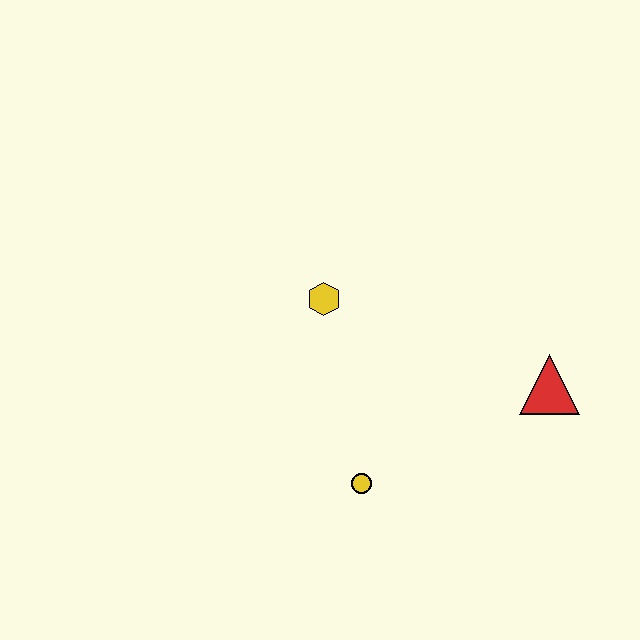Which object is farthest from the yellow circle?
The red triangle is farthest from the yellow circle.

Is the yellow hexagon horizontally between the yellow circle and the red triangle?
No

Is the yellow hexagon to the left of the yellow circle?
Yes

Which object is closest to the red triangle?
The yellow circle is closest to the red triangle.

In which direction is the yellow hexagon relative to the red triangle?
The yellow hexagon is to the left of the red triangle.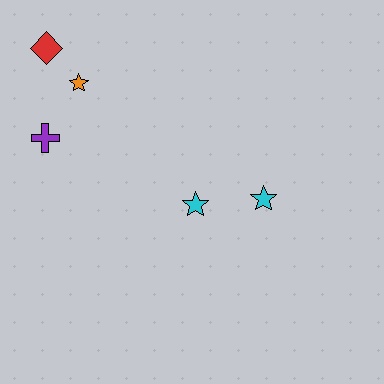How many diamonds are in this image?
There is 1 diamond.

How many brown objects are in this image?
There are no brown objects.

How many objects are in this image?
There are 5 objects.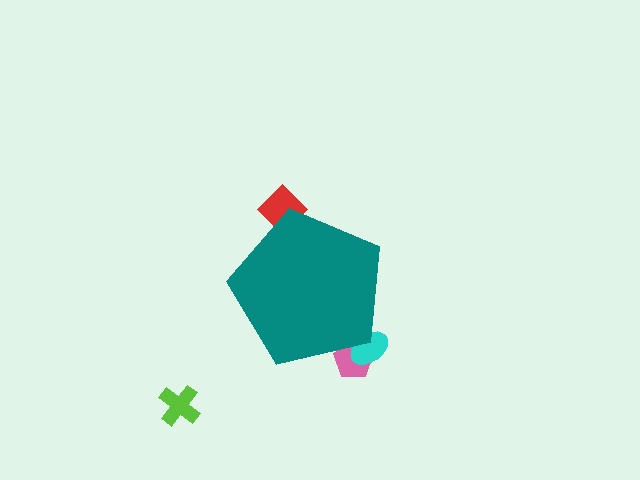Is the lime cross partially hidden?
No, the lime cross is fully visible.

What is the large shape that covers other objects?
A teal pentagon.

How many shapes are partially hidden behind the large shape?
3 shapes are partially hidden.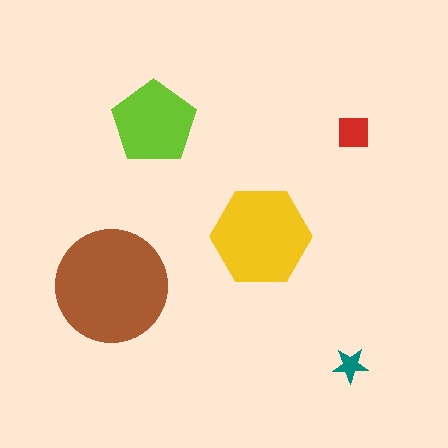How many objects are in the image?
There are 5 objects in the image.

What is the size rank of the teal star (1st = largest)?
5th.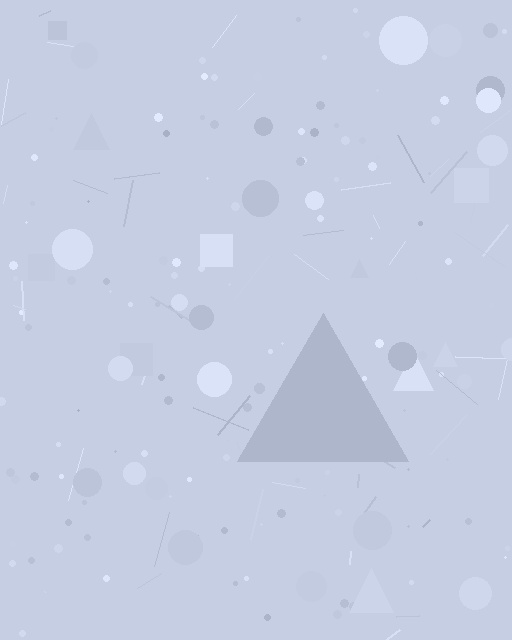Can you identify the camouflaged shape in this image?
The camouflaged shape is a triangle.